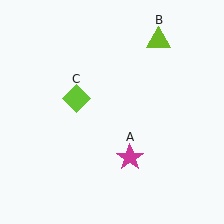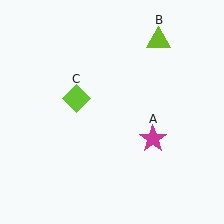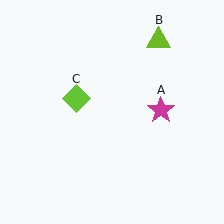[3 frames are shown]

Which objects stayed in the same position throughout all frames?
Lime triangle (object B) and lime diamond (object C) remained stationary.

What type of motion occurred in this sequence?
The magenta star (object A) rotated counterclockwise around the center of the scene.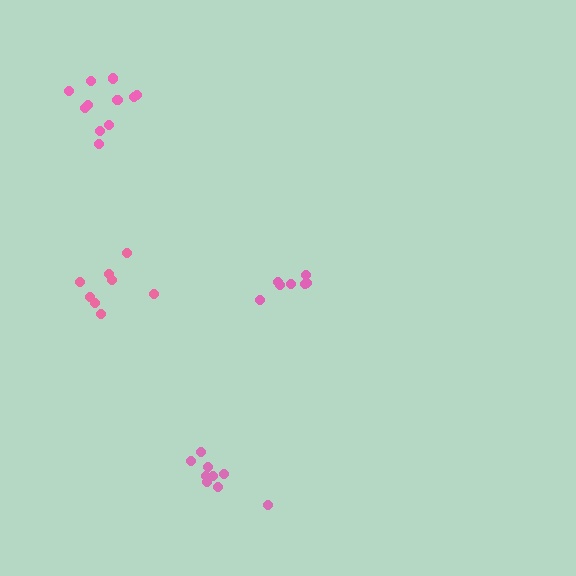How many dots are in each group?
Group 1: 8 dots, Group 2: 7 dots, Group 3: 11 dots, Group 4: 9 dots (35 total).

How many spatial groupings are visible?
There are 4 spatial groupings.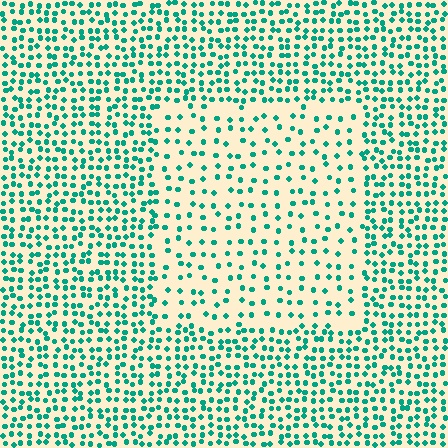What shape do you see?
I see a rectangle.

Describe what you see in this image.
The image contains small teal elements arranged at two different densities. A rectangle-shaped region is visible where the elements are less densely packed than the surrounding area.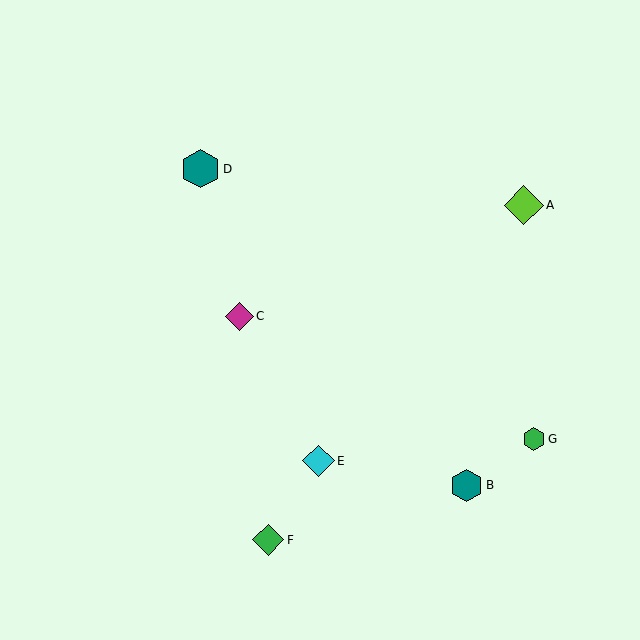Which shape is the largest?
The lime diamond (labeled A) is the largest.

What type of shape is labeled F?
Shape F is a green diamond.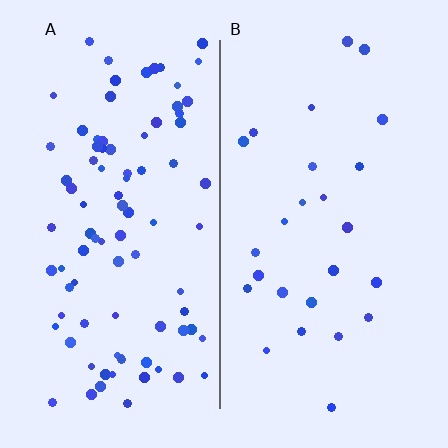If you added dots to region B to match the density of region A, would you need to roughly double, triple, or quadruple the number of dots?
Approximately triple.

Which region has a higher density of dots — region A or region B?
A (the left).